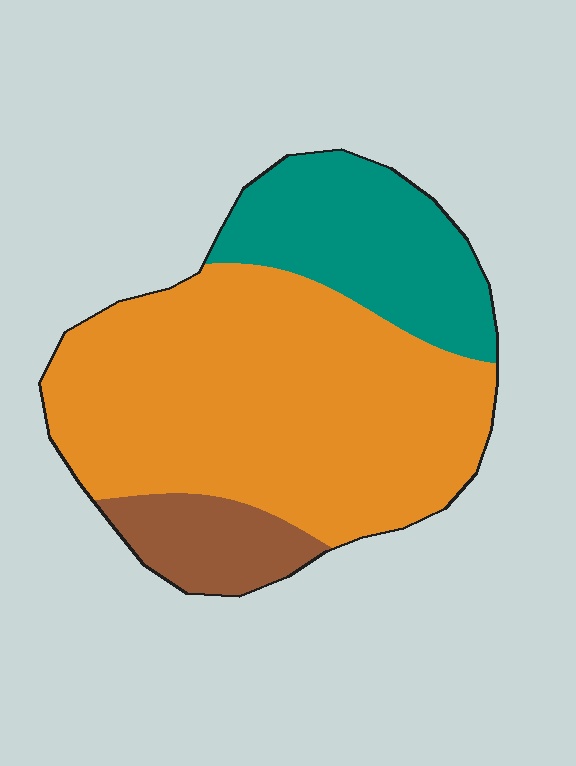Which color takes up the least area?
Brown, at roughly 10%.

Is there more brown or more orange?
Orange.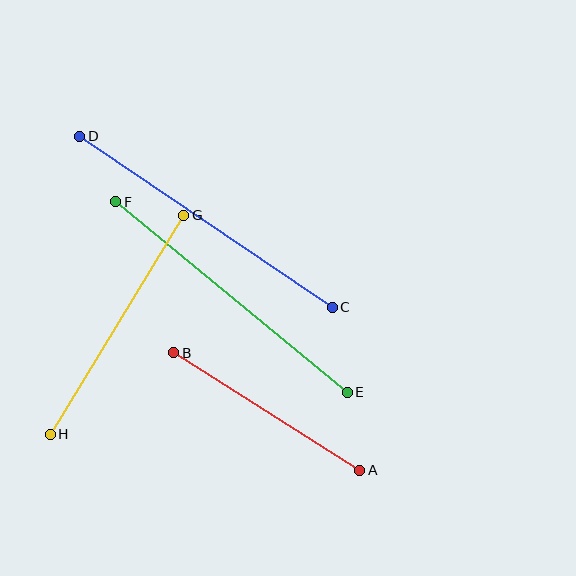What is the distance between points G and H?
The distance is approximately 256 pixels.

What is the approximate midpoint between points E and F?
The midpoint is at approximately (231, 297) pixels.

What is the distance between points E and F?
The distance is approximately 300 pixels.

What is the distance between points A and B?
The distance is approximately 220 pixels.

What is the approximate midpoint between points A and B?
The midpoint is at approximately (267, 411) pixels.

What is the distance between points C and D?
The distance is approximately 305 pixels.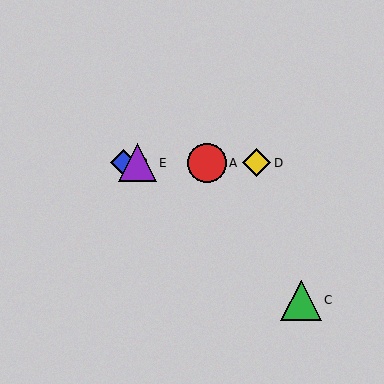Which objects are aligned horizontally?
Objects A, B, D, E are aligned horizontally.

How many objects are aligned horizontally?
4 objects (A, B, D, E) are aligned horizontally.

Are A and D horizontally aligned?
Yes, both are at y≈163.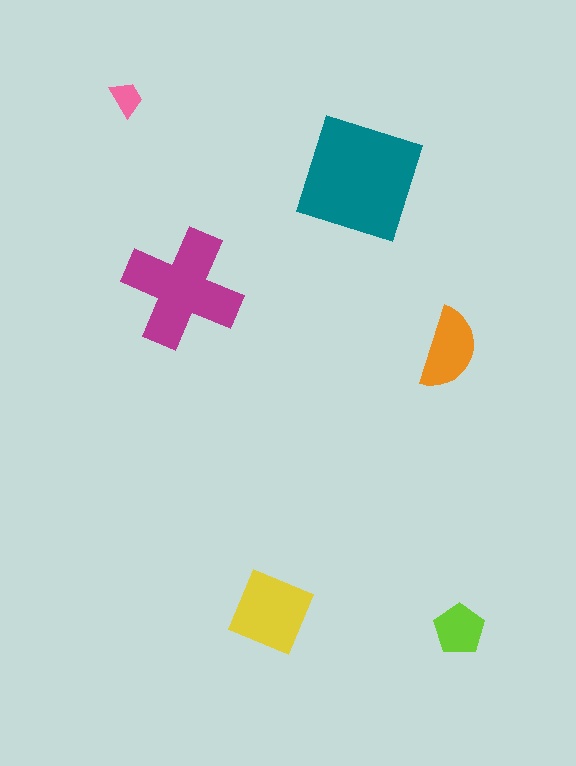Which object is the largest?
The teal square.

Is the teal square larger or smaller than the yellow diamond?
Larger.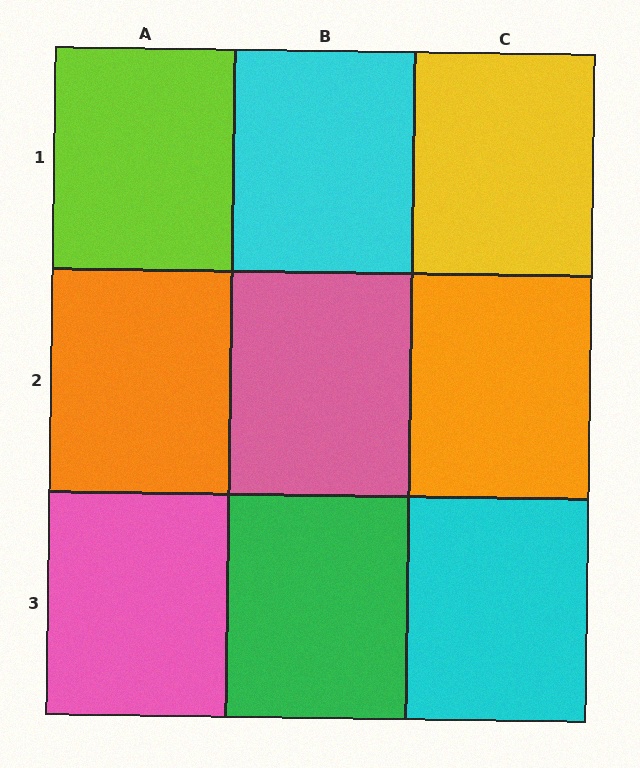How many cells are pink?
2 cells are pink.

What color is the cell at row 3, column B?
Green.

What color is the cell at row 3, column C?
Cyan.